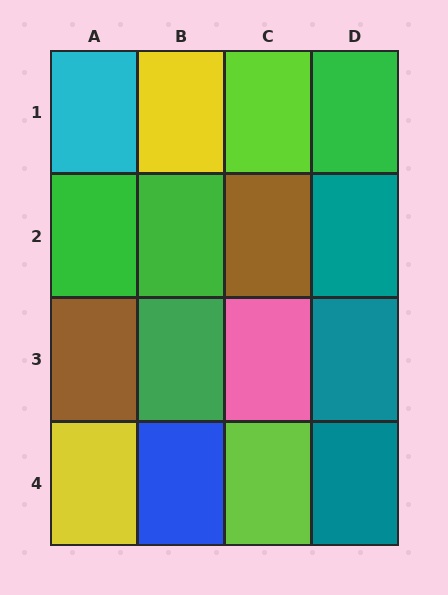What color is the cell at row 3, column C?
Pink.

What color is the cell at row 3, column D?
Teal.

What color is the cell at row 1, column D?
Green.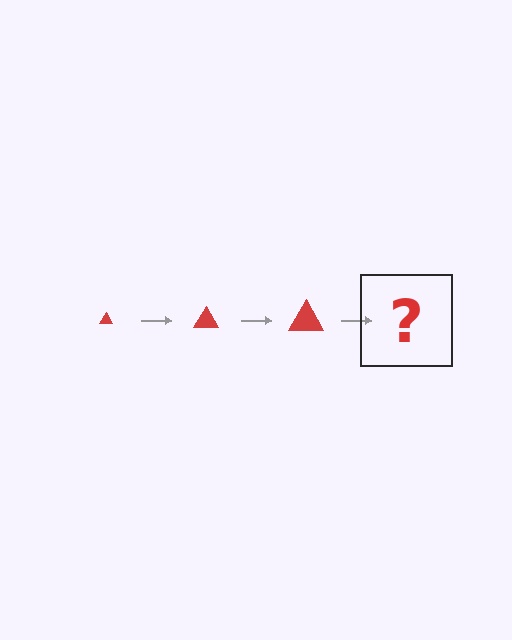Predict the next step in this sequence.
The next step is a red triangle, larger than the previous one.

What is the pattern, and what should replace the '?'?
The pattern is that the triangle gets progressively larger each step. The '?' should be a red triangle, larger than the previous one.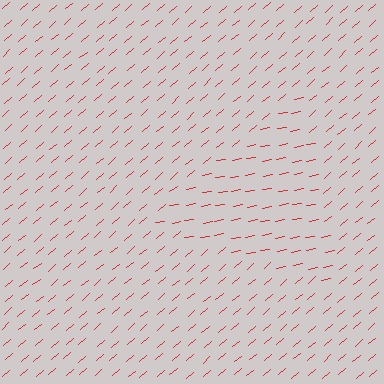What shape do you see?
I see a triangle.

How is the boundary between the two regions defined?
The boundary is defined purely by a change in line orientation (approximately 30 degrees difference). All lines are the same color and thickness.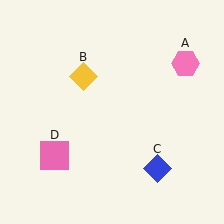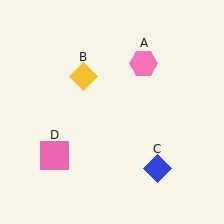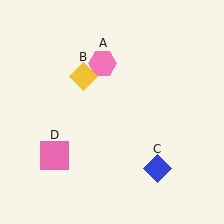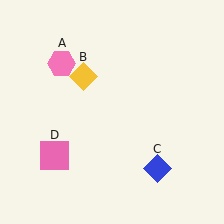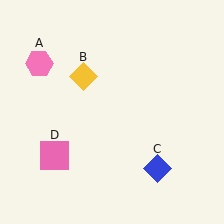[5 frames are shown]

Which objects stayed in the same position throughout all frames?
Yellow diamond (object B) and blue diamond (object C) and pink square (object D) remained stationary.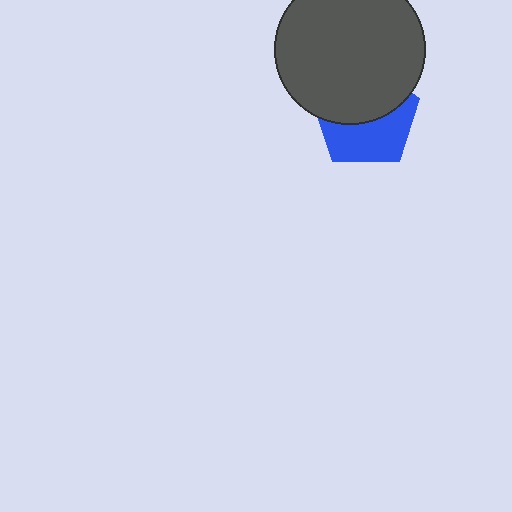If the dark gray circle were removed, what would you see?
You would see the complete blue pentagon.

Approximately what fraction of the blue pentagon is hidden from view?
Roughly 52% of the blue pentagon is hidden behind the dark gray circle.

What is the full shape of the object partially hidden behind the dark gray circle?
The partially hidden object is a blue pentagon.